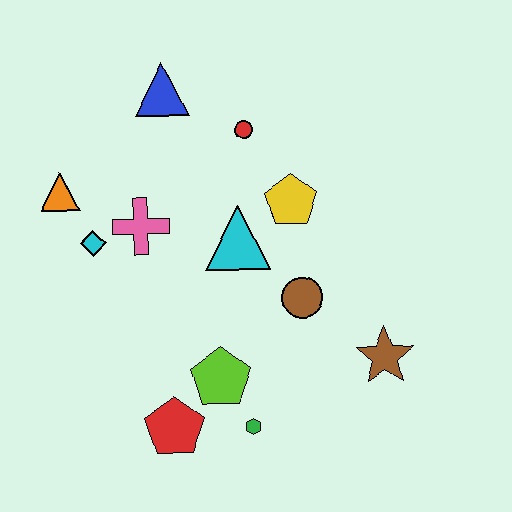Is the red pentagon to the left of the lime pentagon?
Yes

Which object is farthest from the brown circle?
The orange triangle is farthest from the brown circle.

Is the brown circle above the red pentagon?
Yes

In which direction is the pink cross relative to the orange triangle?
The pink cross is to the right of the orange triangle.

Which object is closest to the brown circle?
The cyan triangle is closest to the brown circle.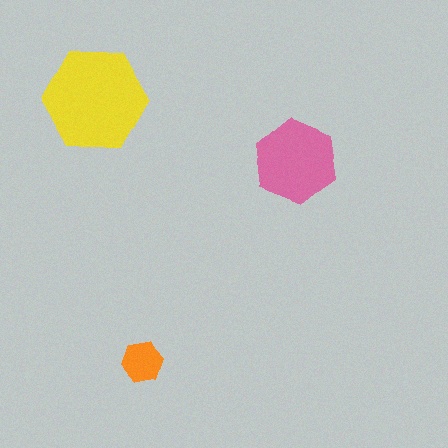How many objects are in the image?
There are 3 objects in the image.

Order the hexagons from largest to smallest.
the yellow one, the pink one, the orange one.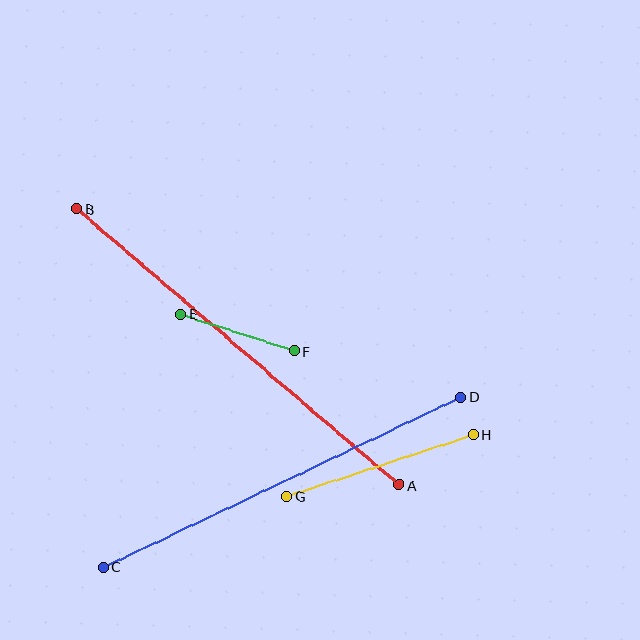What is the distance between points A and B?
The distance is approximately 425 pixels.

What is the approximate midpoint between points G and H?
The midpoint is at approximately (380, 466) pixels.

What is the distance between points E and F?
The distance is approximately 119 pixels.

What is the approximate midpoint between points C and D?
The midpoint is at approximately (282, 482) pixels.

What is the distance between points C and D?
The distance is approximately 396 pixels.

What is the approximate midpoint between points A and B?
The midpoint is at approximately (238, 347) pixels.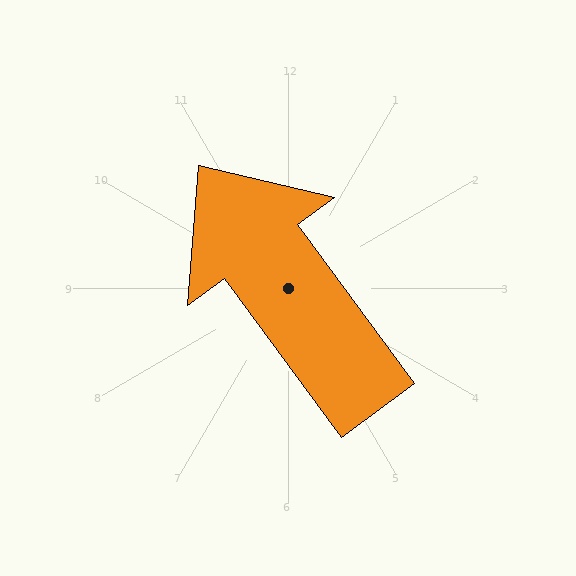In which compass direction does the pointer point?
Northwest.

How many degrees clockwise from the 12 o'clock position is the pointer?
Approximately 324 degrees.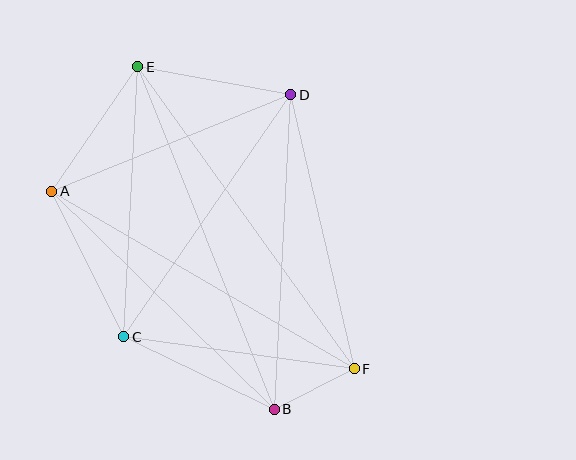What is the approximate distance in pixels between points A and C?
The distance between A and C is approximately 162 pixels.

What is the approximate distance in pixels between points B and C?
The distance between B and C is approximately 167 pixels.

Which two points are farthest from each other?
Points E and F are farthest from each other.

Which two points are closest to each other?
Points B and F are closest to each other.